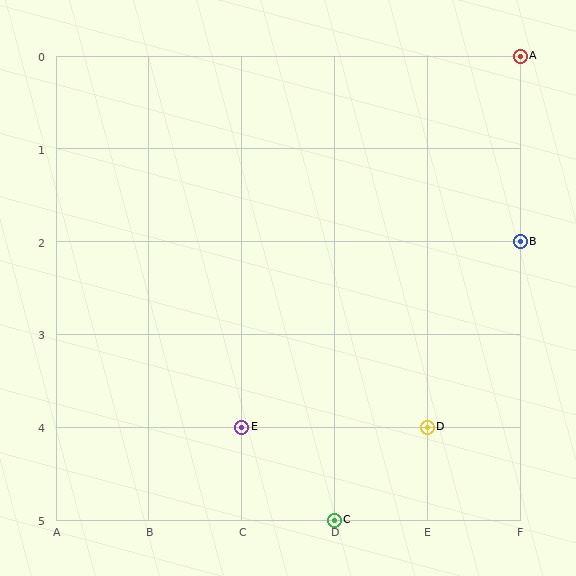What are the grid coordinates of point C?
Point C is at grid coordinates (D, 5).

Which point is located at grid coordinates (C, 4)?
Point E is at (C, 4).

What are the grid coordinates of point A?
Point A is at grid coordinates (F, 0).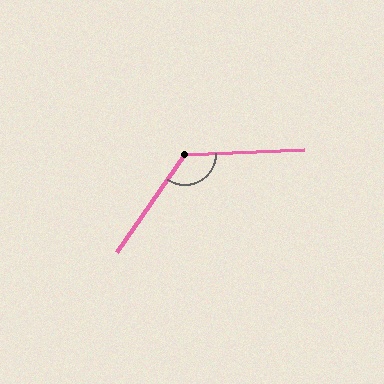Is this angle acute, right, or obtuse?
It is obtuse.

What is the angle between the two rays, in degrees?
Approximately 127 degrees.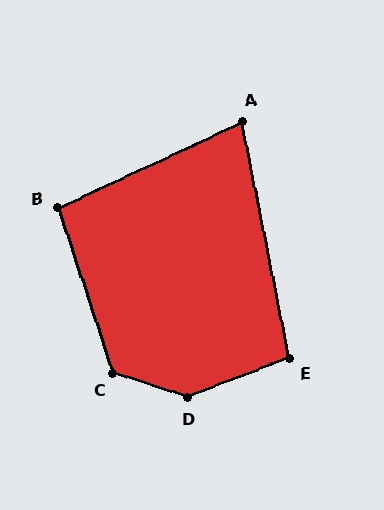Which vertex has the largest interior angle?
D, at approximately 141 degrees.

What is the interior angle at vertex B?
Approximately 97 degrees (obtuse).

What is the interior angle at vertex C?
Approximately 126 degrees (obtuse).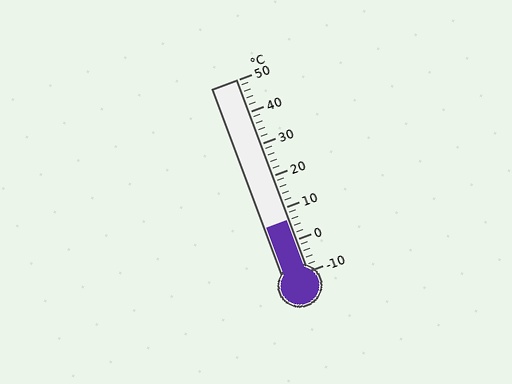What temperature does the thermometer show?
The thermometer shows approximately 6°C.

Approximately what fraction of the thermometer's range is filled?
The thermometer is filled to approximately 25% of its range.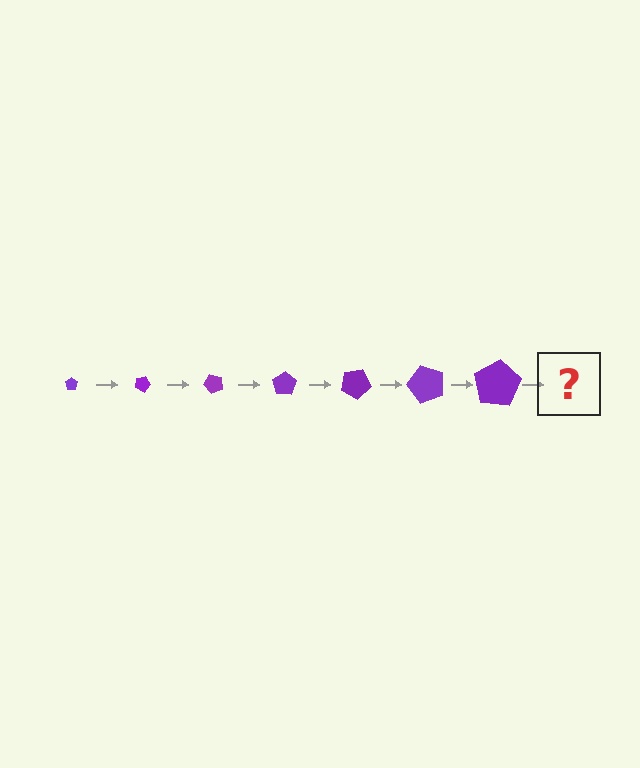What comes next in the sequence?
The next element should be a pentagon, larger than the previous one and rotated 175 degrees from the start.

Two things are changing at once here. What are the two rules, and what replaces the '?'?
The two rules are that the pentagon grows larger each step and it rotates 25 degrees each step. The '?' should be a pentagon, larger than the previous one and rotated 175 degrees from the start.